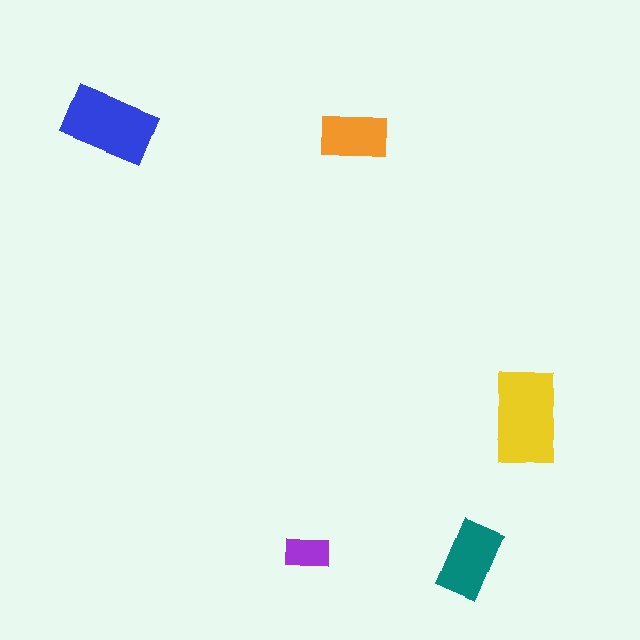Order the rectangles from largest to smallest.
the yellow one, the blue one, the teal one, the orange one, the purple one.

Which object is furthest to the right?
The yellow rectangle is rightmost.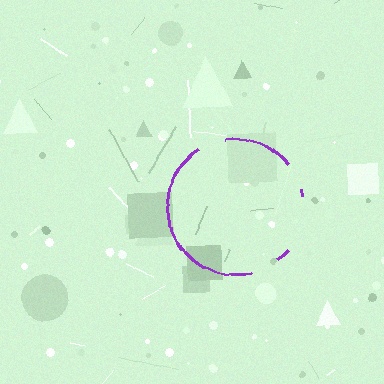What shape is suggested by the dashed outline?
The dashed outline suggests a circle.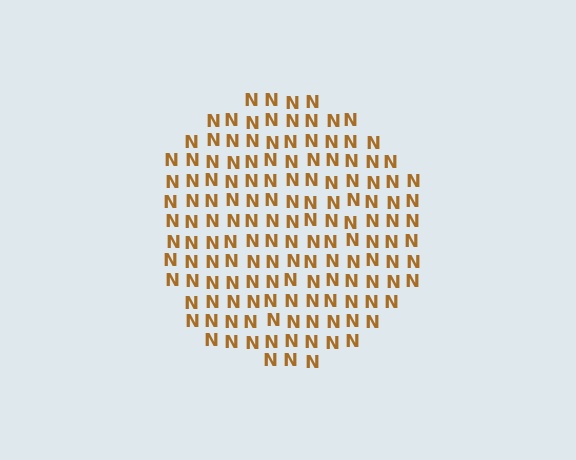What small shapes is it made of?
It is made of small letter N's.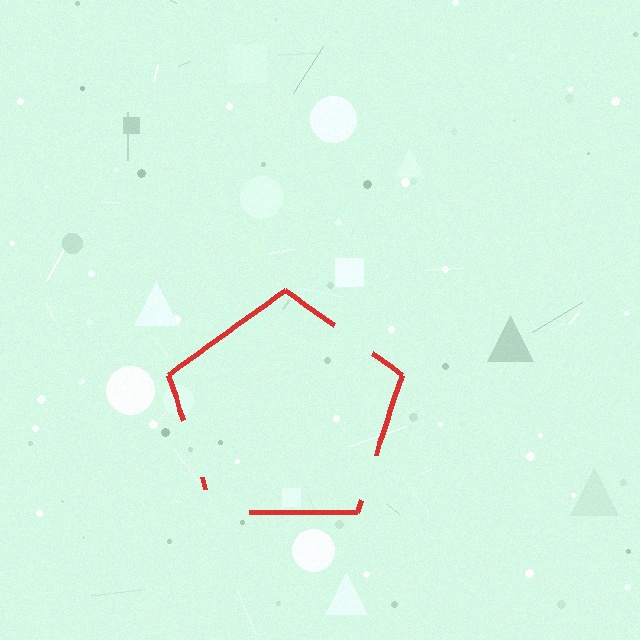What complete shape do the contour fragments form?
The contour fragments form a pentagon.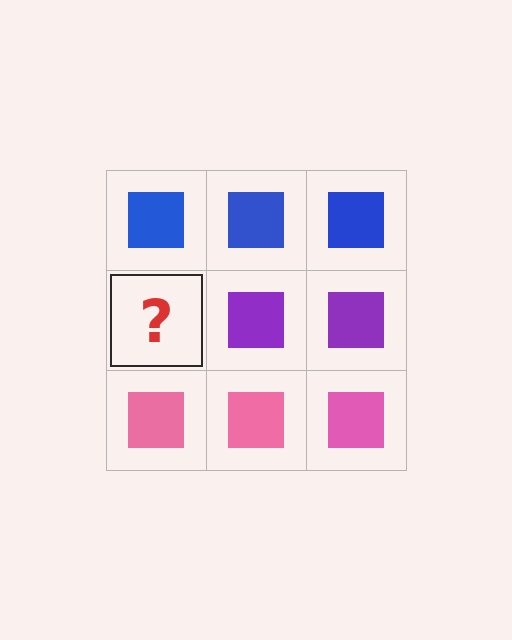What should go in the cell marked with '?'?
The missing cell should contain a purple square.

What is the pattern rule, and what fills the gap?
The rule is that each row has a consistent color. The gap should be filled with a purple square.